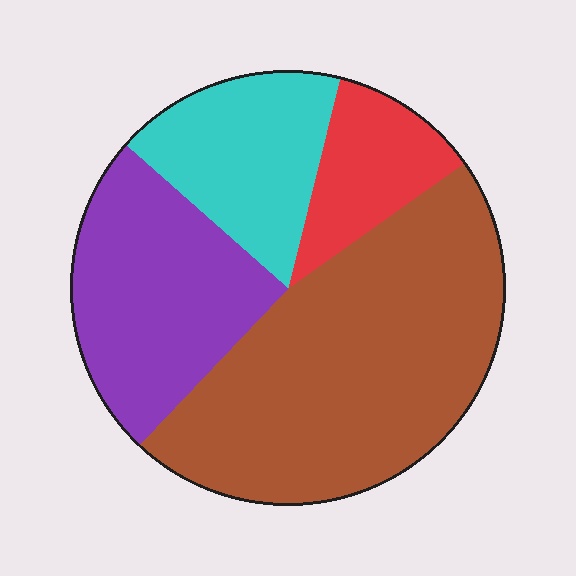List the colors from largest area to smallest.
From largest to smallest: brown, purple, cyan, red.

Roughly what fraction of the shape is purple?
Purple covers about 25% of the shape.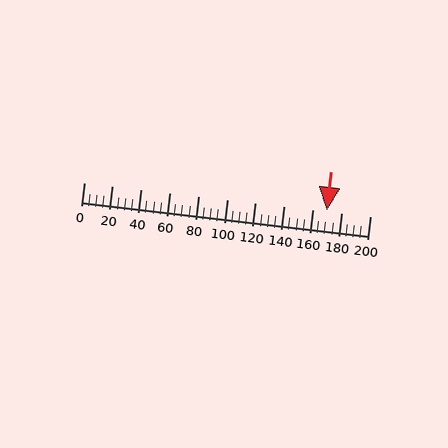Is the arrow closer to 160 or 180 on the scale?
The arrow is closer to 180.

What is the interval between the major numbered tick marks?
The major tick marks are spaced 20 units apart.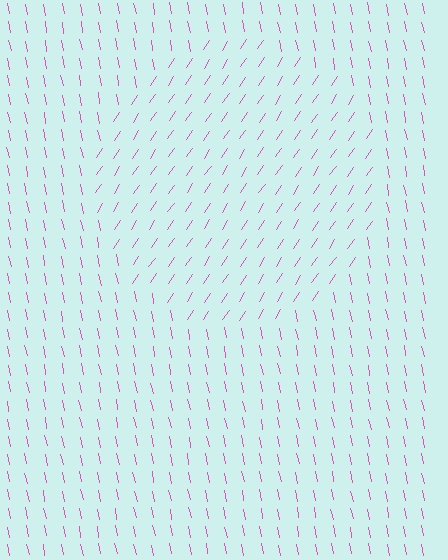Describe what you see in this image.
The image is filled with small pink line segments. A circle region in the image has lines oriented differently from the surrounding lines, creating a visible texture boundary.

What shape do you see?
I see a circle.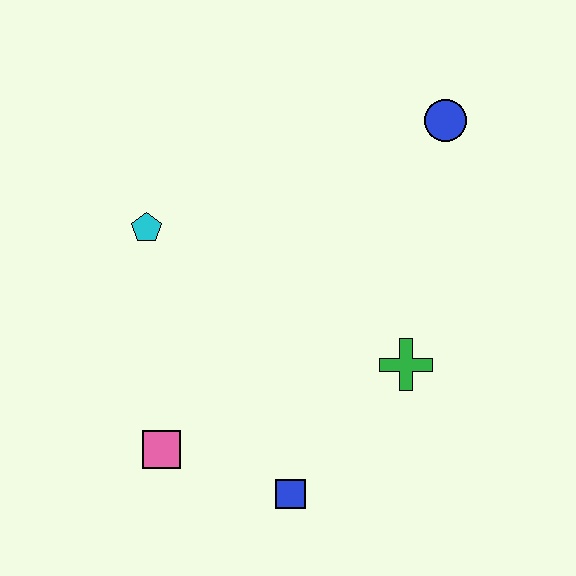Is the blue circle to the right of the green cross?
Yes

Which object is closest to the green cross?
The blue square is closest to the green cross.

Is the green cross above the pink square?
Yes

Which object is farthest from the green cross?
The cyan pentagon is farthest from the green cross.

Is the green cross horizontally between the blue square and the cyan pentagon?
No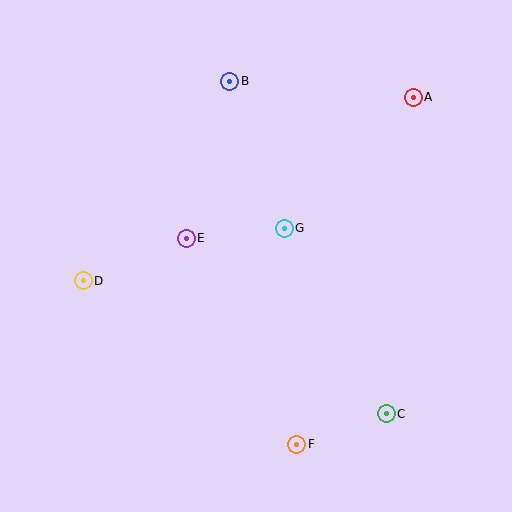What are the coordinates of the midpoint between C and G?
The midpoint between C and G is at (335, 321).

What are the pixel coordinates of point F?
Point F is at (297, 444).